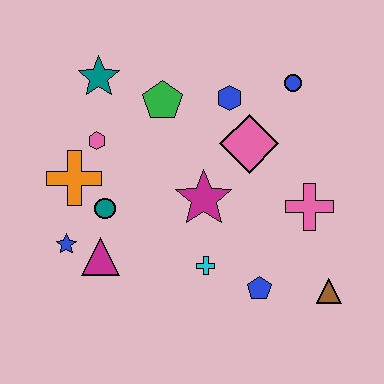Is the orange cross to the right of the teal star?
No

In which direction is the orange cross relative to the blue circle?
The orange cross is to the left of the blue circle.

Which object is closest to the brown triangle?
The blue pentagon is closest to the brown triangle.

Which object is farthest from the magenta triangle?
The blue circle is farthest from the magenta triangle.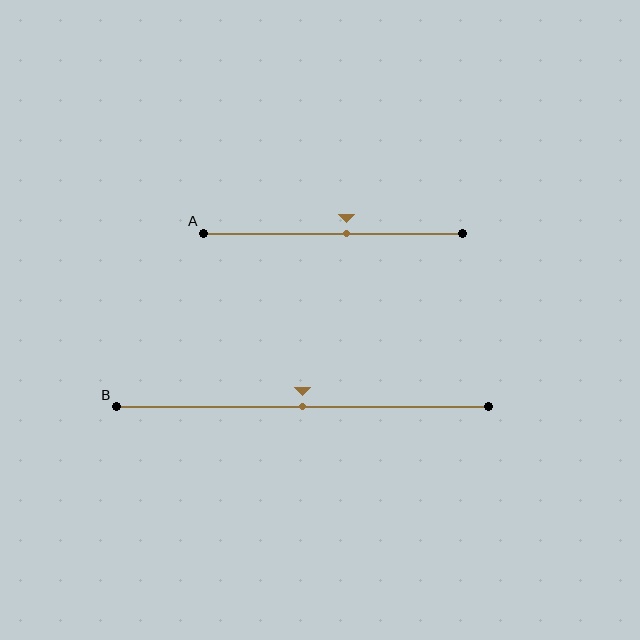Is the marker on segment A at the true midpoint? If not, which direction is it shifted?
No, the marker on segment A is shifted to the right by about 5% of the segment length.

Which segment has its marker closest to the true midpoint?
Segment B has its marker closest to the true midpoint.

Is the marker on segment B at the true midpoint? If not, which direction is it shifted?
Yes, the marker on segment B is at the true midpoint.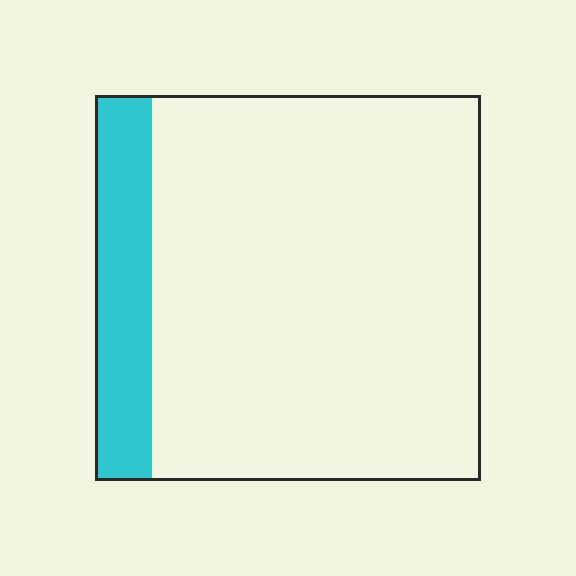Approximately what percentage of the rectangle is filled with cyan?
Approximately 15%.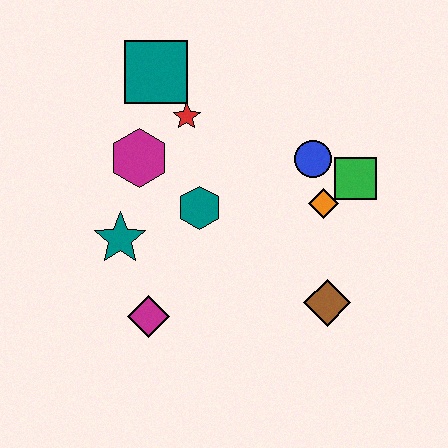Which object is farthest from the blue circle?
The magenta diamond is farthest from the blue circle.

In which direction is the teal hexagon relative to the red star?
The teal hexagon is below the red star.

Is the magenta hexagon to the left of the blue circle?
Yes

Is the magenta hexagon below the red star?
Yes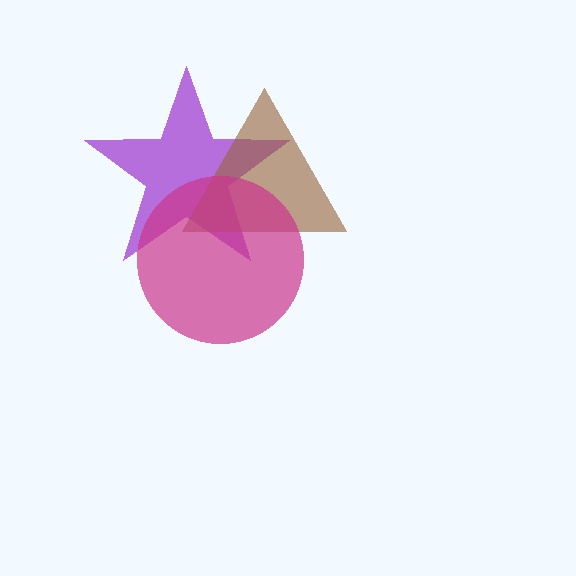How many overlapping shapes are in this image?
There are 3 overlapping shapes in the image.